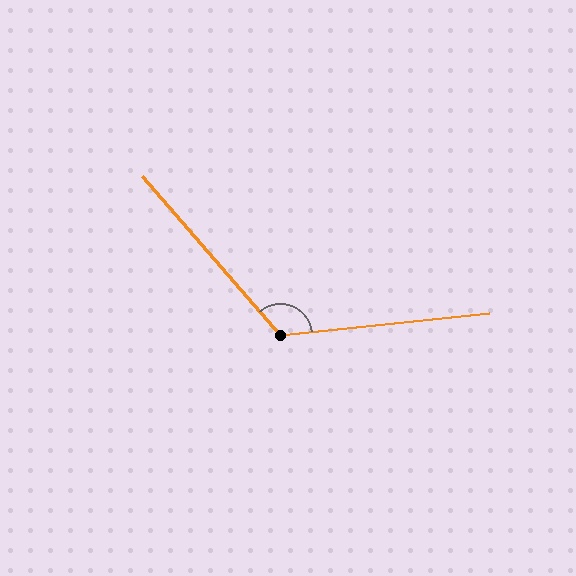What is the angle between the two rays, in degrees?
Approximately 125 degrees.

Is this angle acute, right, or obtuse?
It is obtuse.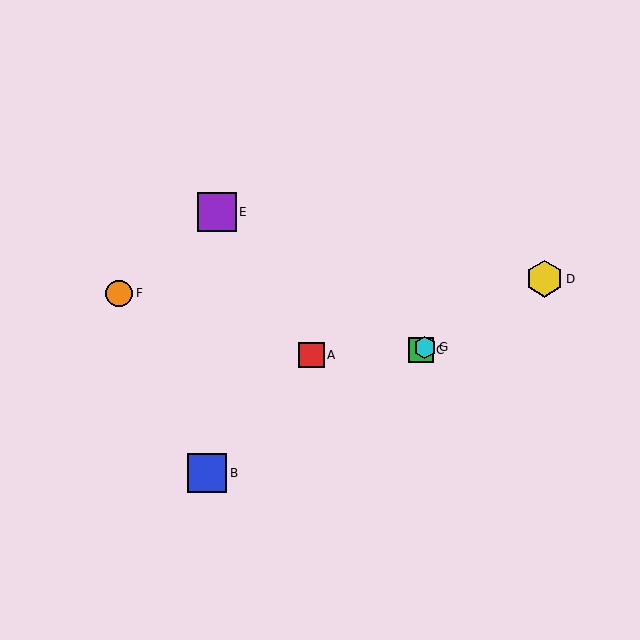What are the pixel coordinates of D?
Object D is at (544, 279).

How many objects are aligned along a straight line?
4 objects (B, C, D, G) are aligned along a straight line.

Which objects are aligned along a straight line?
Objects B, C, D, G are aligned along a straight line.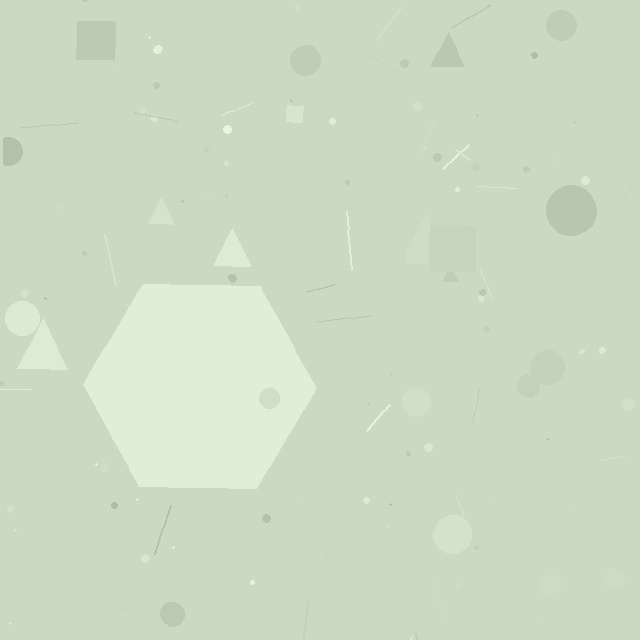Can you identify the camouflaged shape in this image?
The camouflaged shape is a hexagon.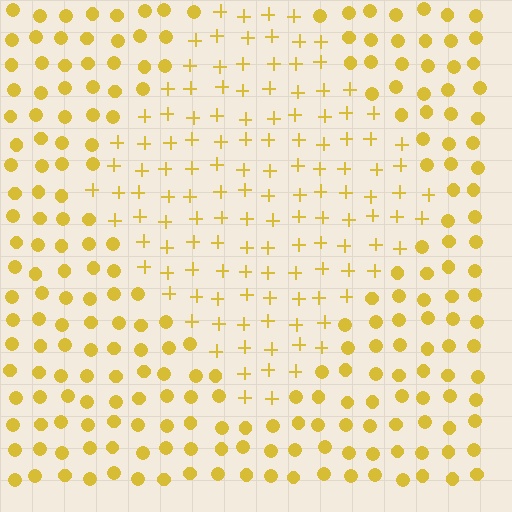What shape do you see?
I see a diamond.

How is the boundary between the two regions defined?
The boundary is defined by a change in element shape: plus signs inside vs. circles outside. All elements share the same color and spacing.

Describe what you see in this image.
The image is filled with small yellow elements arranged in a uniform grid. A diamond-shaped region contains plus signs, while the surrounding area contains circles. The boundary is defined purely by the change in element shape.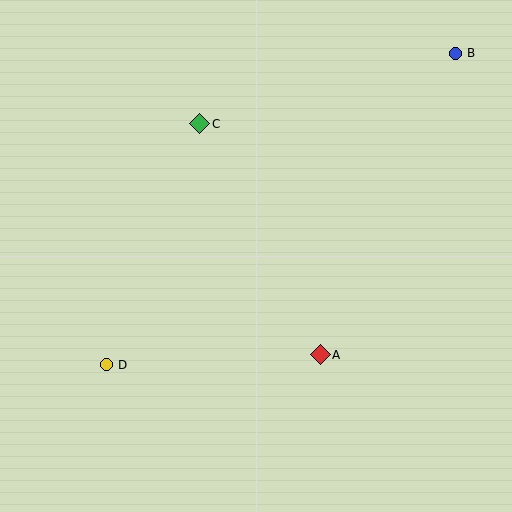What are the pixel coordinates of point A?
Point A is at (320, 355).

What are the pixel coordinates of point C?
Point C is at (200, 124).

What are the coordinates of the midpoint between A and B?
The midpoint between A and B is at (388, 204).